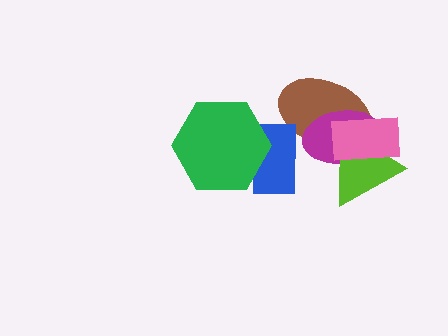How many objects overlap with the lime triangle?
3 objects overlap with the lime triangle.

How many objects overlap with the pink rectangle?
3 objects overlap with the pink rectangle.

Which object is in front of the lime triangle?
The pink rectangle is in front of the lime triangle.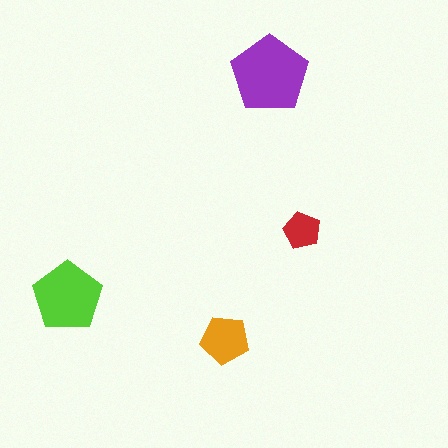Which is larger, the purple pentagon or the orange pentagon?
The purple one.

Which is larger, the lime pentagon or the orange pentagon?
The lime one.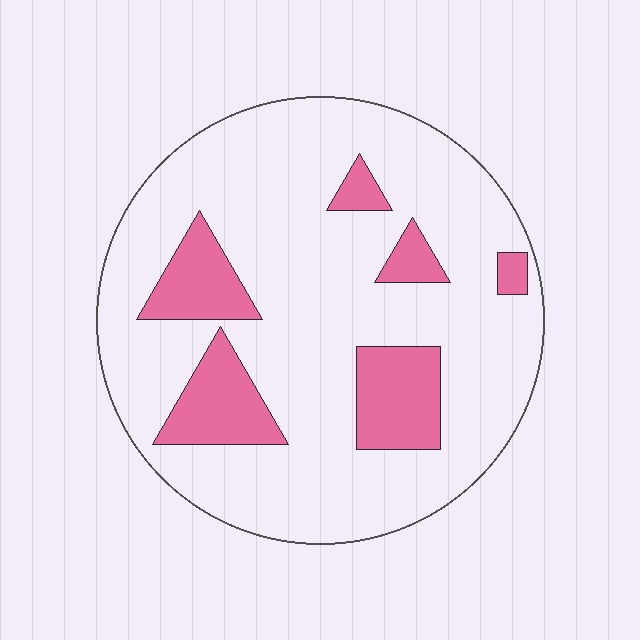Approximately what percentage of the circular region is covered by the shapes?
Approximately 20%.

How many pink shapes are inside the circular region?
6.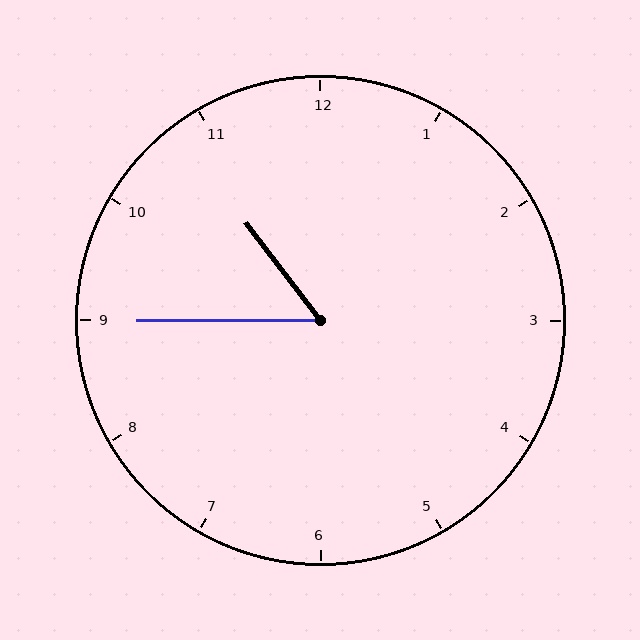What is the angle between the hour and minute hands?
Approximately 52 degrees.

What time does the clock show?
10:45.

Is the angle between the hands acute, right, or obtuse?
It is acute.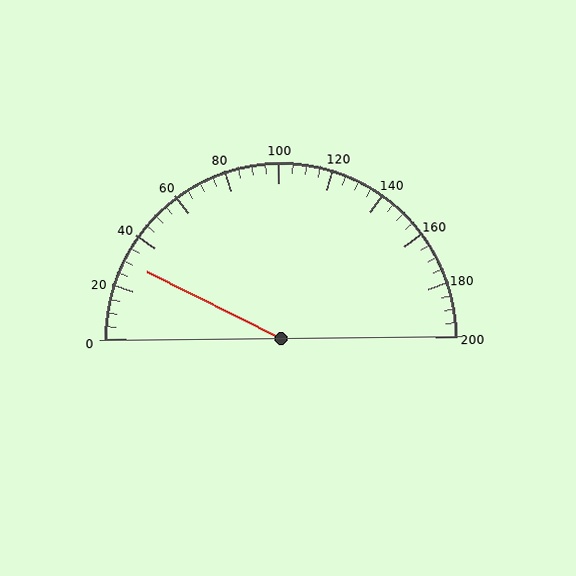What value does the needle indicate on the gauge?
The needle indicates approximately 30.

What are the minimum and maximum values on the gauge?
The gauge ranges from 0 to 200.